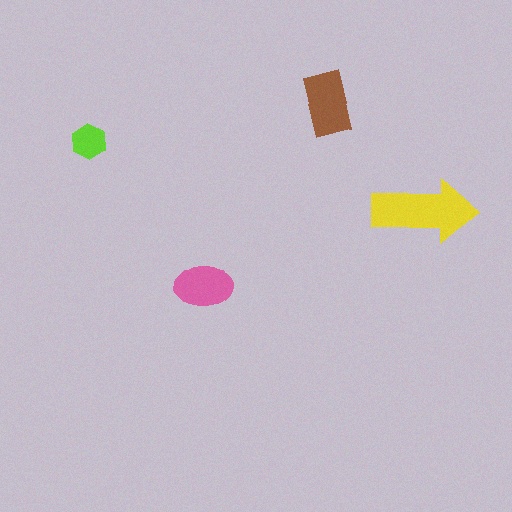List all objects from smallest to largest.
The lime hexagon, the pink ellipse, the brown rectangle, the yellow arrow.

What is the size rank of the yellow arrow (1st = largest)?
1st.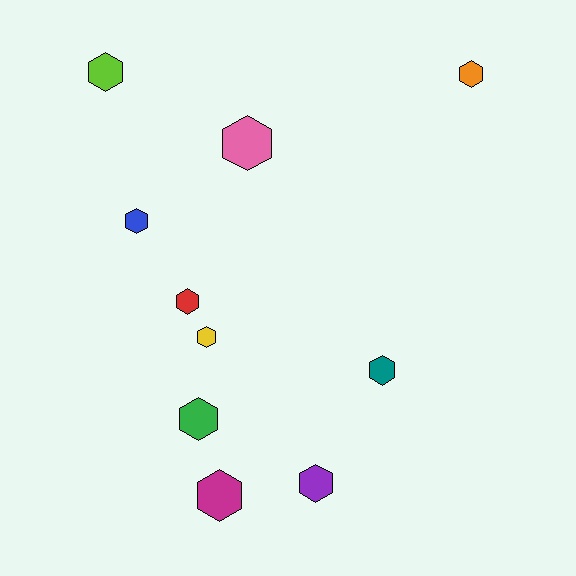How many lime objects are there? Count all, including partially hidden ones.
There is 1 lime object.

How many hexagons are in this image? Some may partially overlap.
There are 10 hexagons.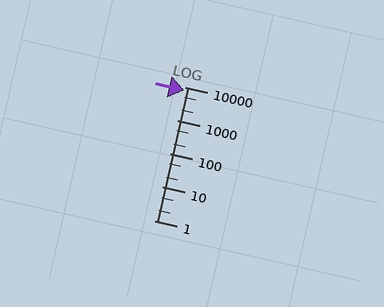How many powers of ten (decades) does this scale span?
The scale spans 4 decades, from 1 to 10000.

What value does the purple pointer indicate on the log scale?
The pointer indicates approximately 7700.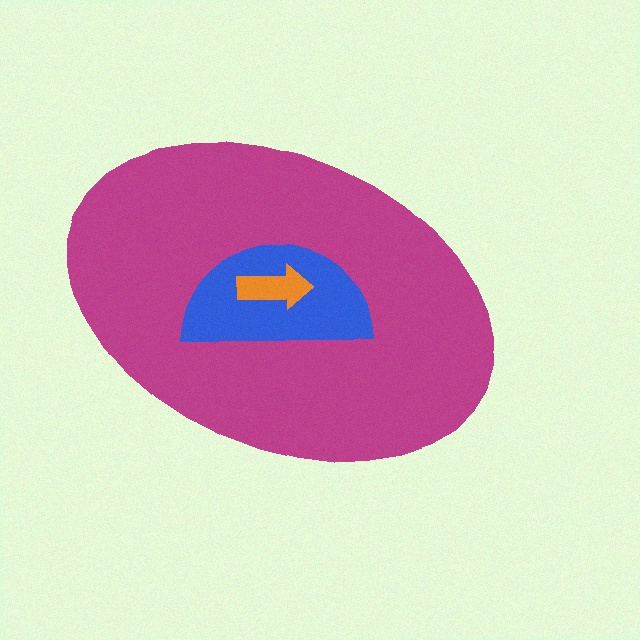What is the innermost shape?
The orange arrow.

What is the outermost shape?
The magenta ellipse.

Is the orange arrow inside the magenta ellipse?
Yes.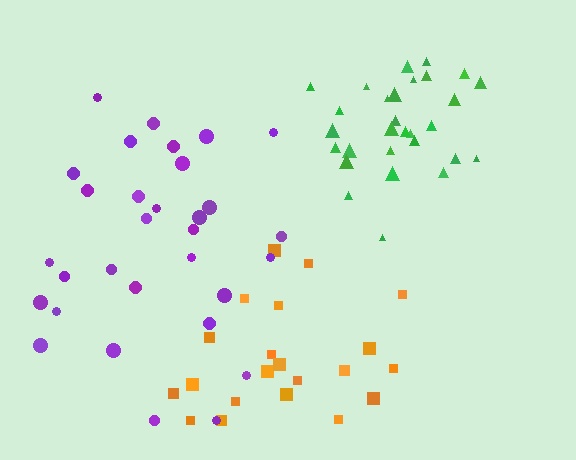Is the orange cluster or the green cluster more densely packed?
Green.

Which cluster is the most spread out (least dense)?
Orange.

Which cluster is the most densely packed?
Green.